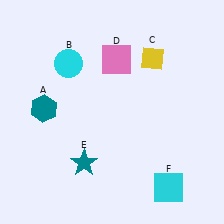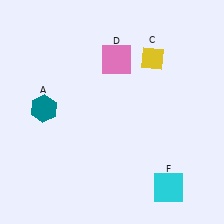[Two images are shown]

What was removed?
The cyan circle (B), the teal star (E) were removed in Image 2.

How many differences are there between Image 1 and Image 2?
There are 2 differences between the two images.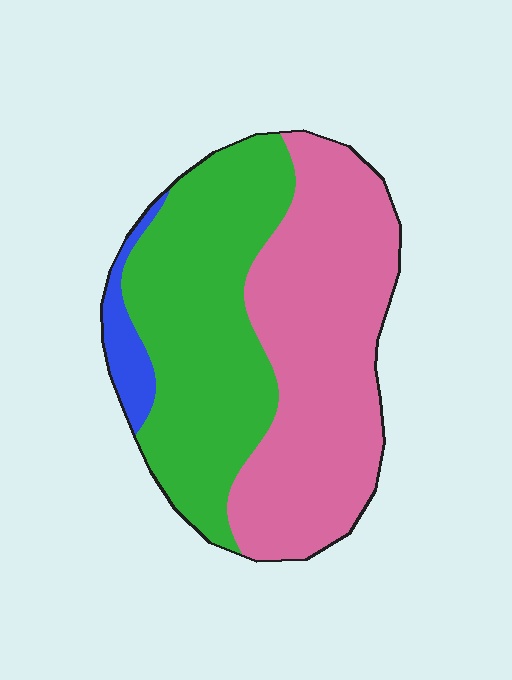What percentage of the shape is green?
Green takes up about two fifths (2/5) of the shape.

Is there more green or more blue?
Green.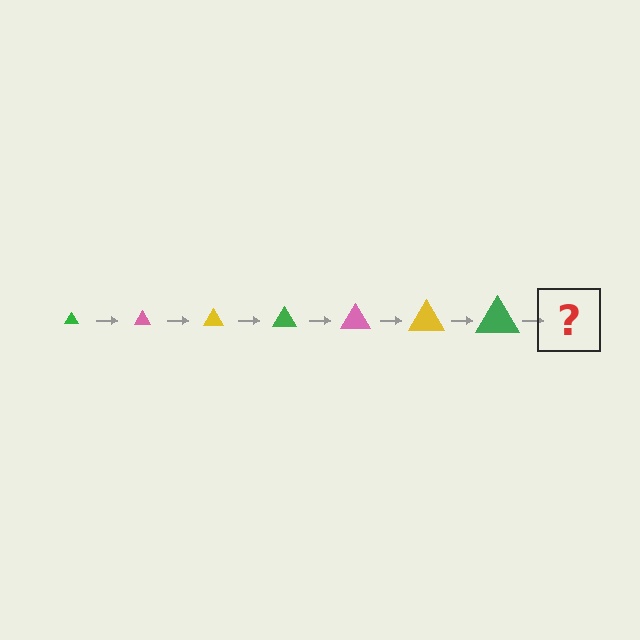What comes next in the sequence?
The next element should be a pink triangle, larger than the previous one.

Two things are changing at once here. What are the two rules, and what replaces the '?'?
The two rules are that the triangle grows larger each step and the color cycles through green, pink, and yellow. The '?' should be a pink triangle, larger than the previous one.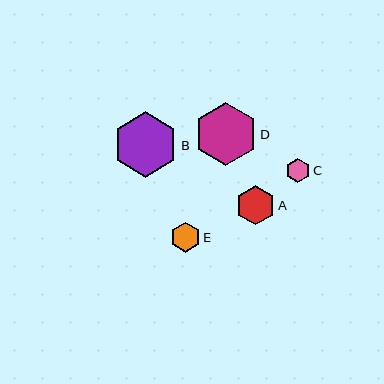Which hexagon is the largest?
Hexagon B is the largest with a size of approximately 65 pixels.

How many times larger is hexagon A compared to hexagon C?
Hexagon A is approximately 1.6 times the size of hexagon C.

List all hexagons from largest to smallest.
From largest to smallest: B, D, A, E, C.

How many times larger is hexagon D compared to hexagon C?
Hexagon D is approximately 2.6 times the size of hexagon C.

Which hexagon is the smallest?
Hexagon C is the smallest with a size of approximately 24 pixels.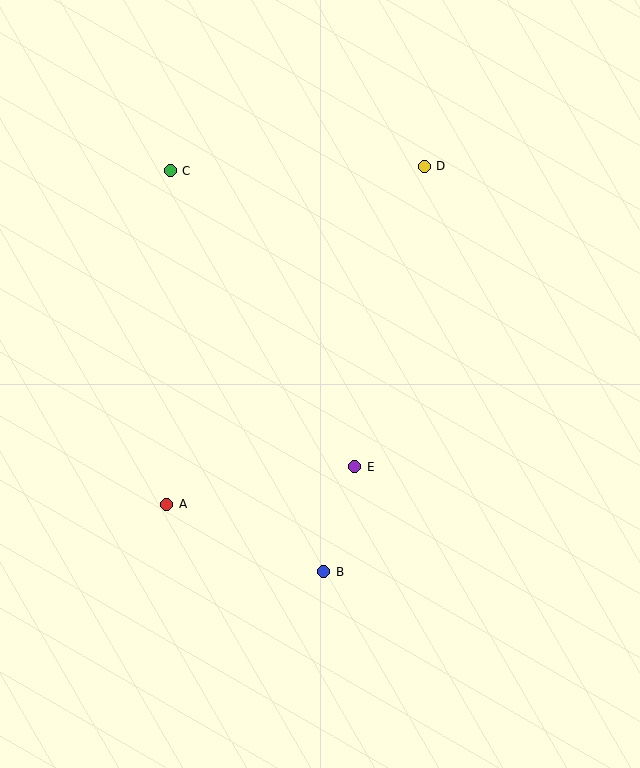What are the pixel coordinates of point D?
Point D is at (424, 166).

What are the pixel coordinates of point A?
Point A is at (167, 504).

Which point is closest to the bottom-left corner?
Point A is closest to the bottom-left corner.